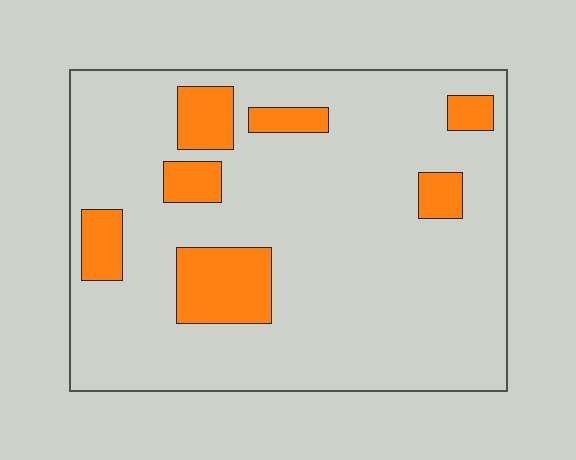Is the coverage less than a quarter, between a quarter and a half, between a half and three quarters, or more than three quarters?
Less than a quarter.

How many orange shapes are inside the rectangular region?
7.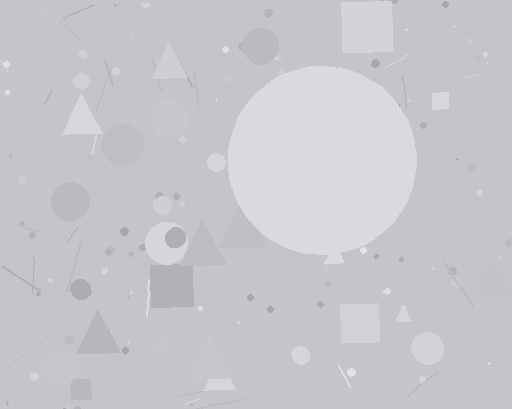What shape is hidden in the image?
A circle is hidden in the image.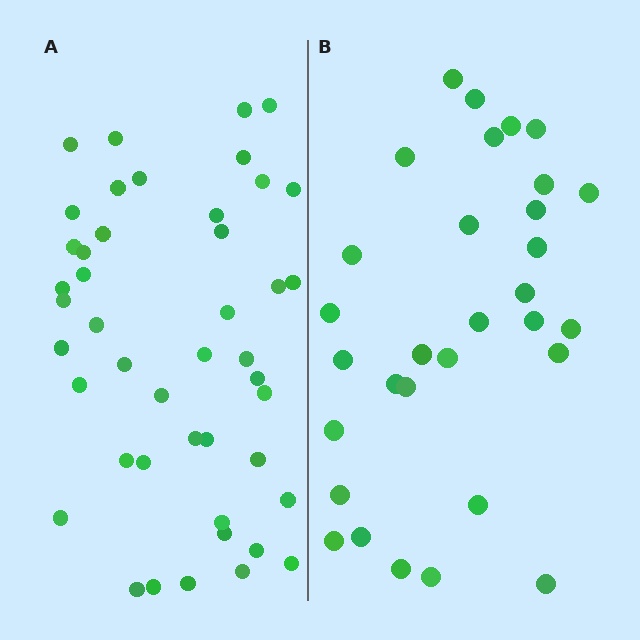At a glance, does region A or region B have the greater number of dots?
Region A (the left region) has more dots.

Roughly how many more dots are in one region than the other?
Region A has approximately 15 more dots than region B.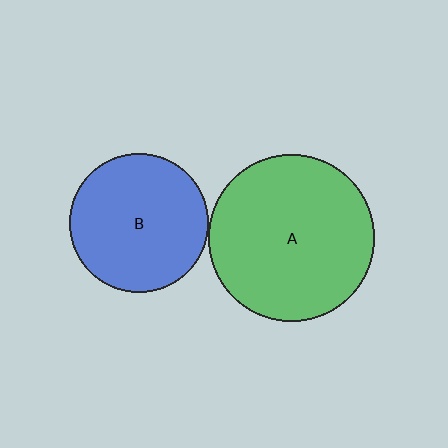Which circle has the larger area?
Circle A (green).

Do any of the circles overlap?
No, none of the circles overlap.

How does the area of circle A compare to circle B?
Approximately 1.4 times.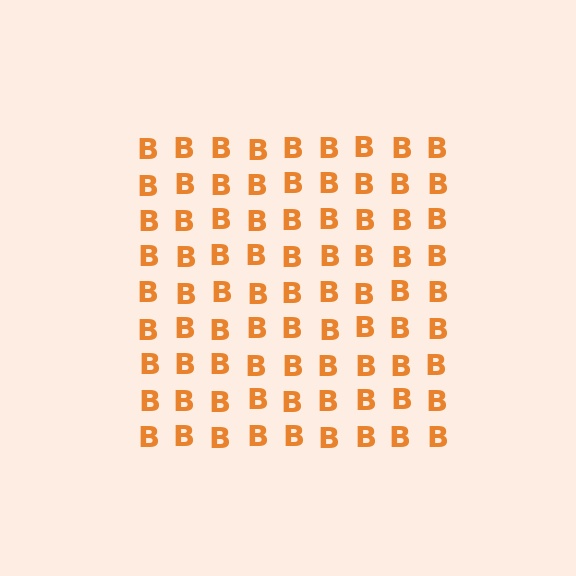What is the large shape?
The large shape is a square.